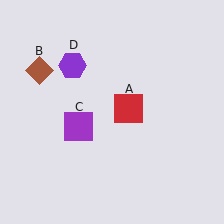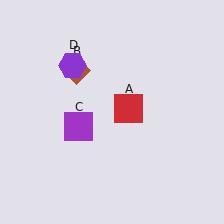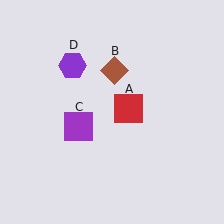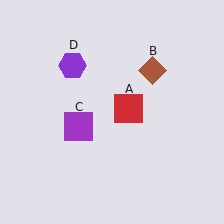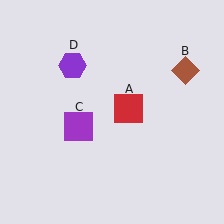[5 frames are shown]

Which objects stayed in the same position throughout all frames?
Red square (object A) and purple square (object C) and purple hexagon (object D) remained stationary.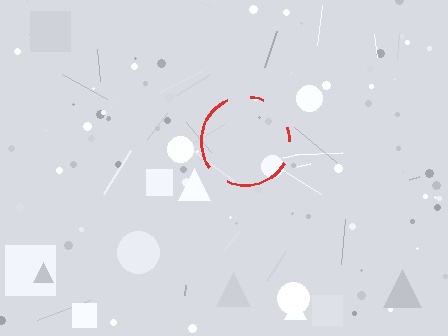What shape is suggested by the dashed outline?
The dashed outline suggests a circle.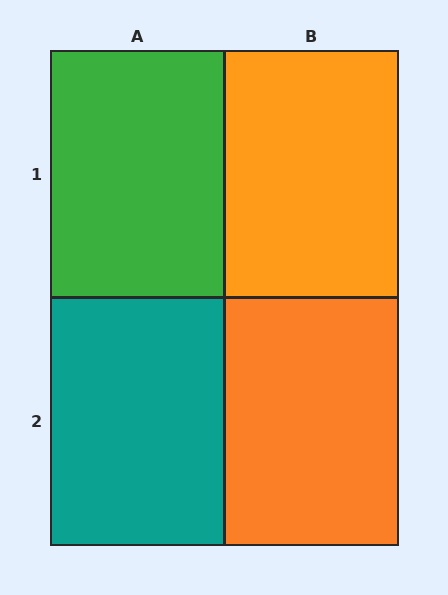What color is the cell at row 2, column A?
Teal.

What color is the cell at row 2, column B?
Orange.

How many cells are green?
1 cell is green.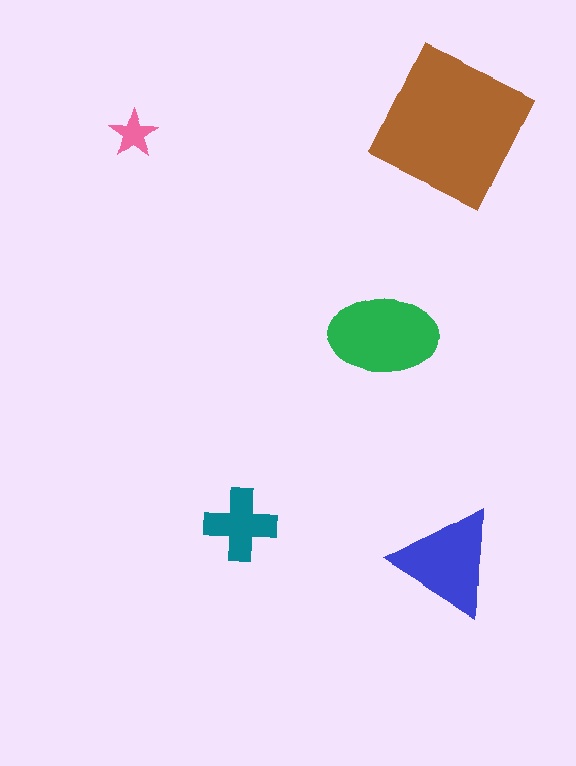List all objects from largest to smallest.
The brown square, the green ellipse, the blue triangle, the teal cross, the pink star.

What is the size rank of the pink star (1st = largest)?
5th.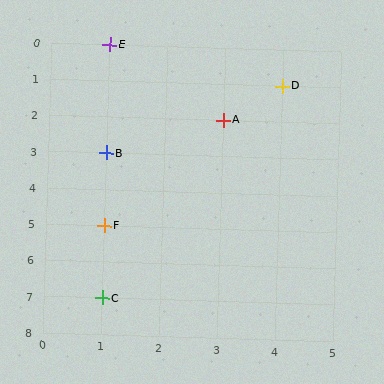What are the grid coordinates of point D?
Point D is at grid coordinates (4, 1).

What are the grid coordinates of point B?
Point B is at grid coordinates (1, 3).